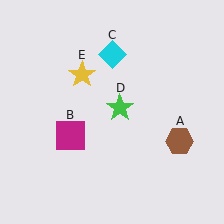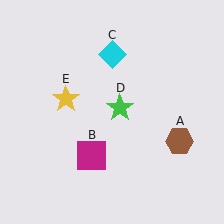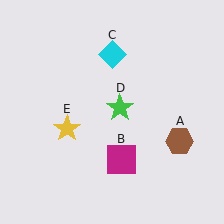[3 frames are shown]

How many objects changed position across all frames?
2 objects changed position: magenta square (object B), yellow star (object E).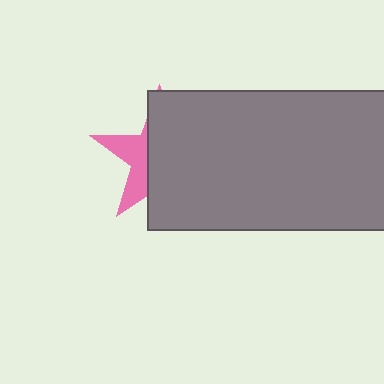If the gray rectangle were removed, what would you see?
You would see the complete pink star.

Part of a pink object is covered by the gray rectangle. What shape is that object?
It is a star.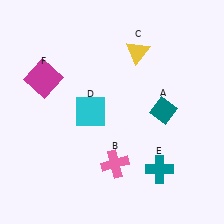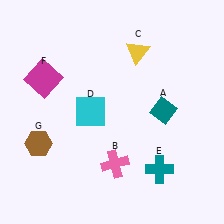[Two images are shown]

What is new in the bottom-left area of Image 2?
A brown hexagon (G) was added in the bottom-left area of Image 2.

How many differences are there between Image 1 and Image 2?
There is 1 difference between the two images.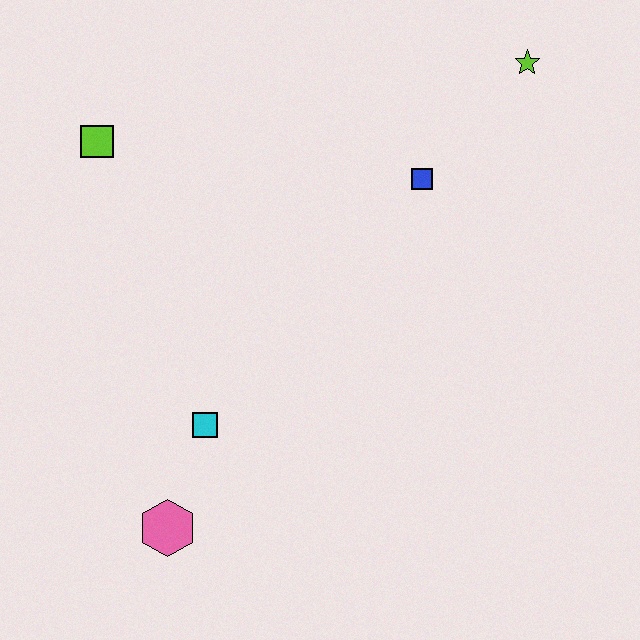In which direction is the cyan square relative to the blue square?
The cyan square is below the blue square.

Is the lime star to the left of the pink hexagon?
No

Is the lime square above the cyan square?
Yes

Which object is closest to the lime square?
The cyan square is closest to the lime square.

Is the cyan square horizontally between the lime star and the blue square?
No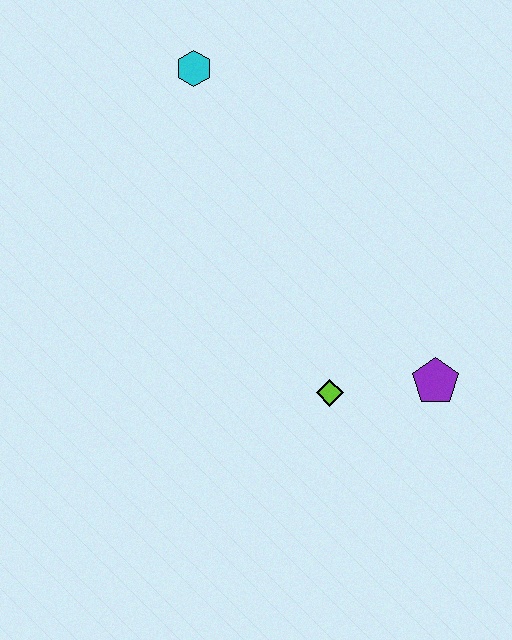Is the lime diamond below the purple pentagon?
Yes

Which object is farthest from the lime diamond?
The cyan hexagon is farthest from the lime diamond.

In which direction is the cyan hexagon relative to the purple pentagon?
The cyan hexagon is above the purple pentagon.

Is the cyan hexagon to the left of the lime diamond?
Yes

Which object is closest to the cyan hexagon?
The lime diamond is closest to the cyan hexagon.